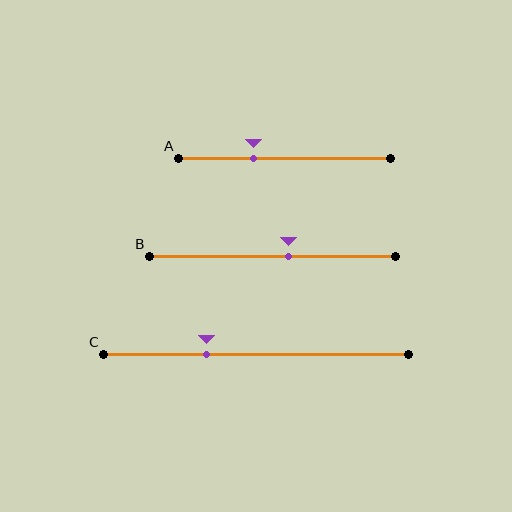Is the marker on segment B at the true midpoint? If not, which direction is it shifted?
No, the marker on segment B is shifted to the right by about 7% of the segment length.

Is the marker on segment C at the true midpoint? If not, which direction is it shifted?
No, the marker on segment C is shifted to the left by about 16% of the segment length.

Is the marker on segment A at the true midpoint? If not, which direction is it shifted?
No, the marker on segment A is shifted to the left by about 15% of the segment length.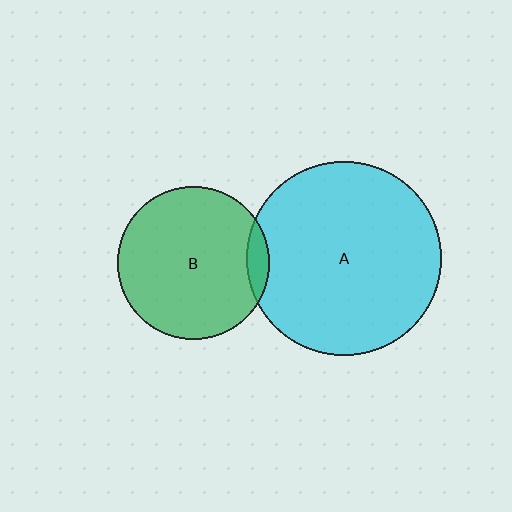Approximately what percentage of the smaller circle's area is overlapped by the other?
Approximately 5%.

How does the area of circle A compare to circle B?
Approximately 1.6 times.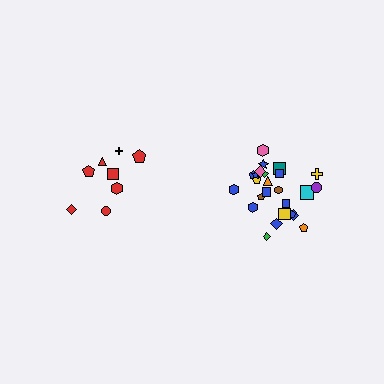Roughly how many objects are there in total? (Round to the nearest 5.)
Roughly 35 objects in total.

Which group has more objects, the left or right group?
The right group.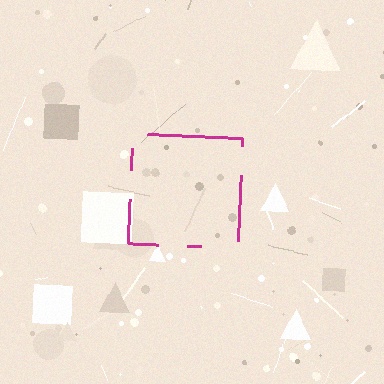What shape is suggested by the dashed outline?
The dashed outline suggests a square.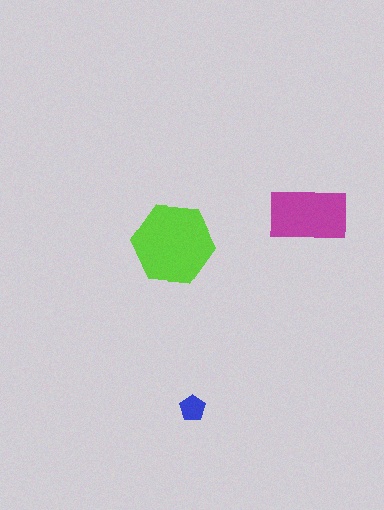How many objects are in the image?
There are 3 objects in the image.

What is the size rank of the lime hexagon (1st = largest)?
1st.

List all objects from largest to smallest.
The lime hexagon, the magenta rectangle, the blue pentagon.